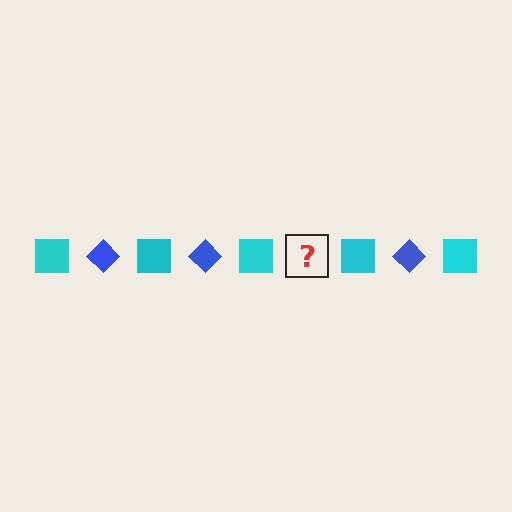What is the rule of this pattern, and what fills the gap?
The rule is that the pattern alternates between cyan square and blue diamond. The gap should be filled with a blue diamond.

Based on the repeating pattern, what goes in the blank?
The blank should be a blue diamond.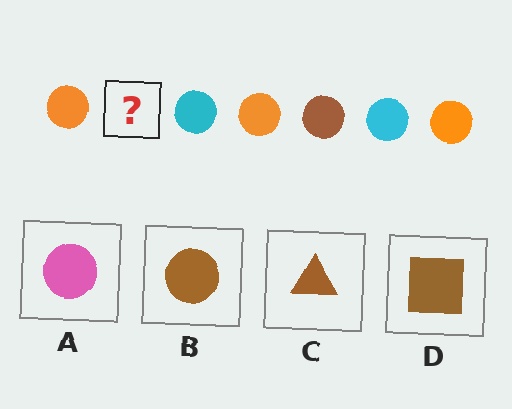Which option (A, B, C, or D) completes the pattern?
B.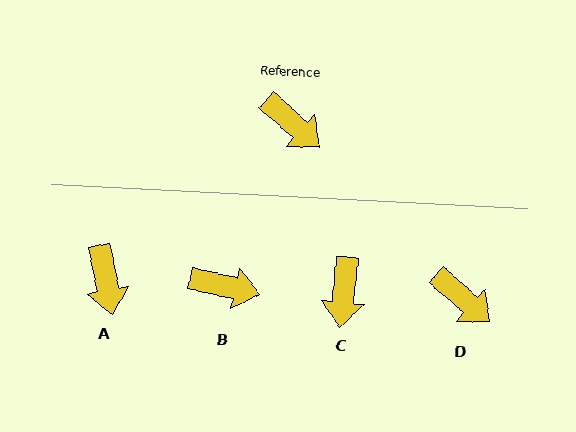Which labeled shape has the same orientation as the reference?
D.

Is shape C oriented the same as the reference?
No, it is off by about 54 degrees.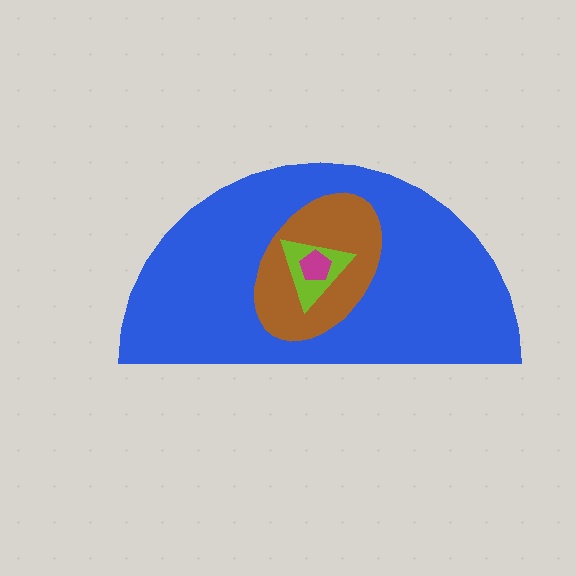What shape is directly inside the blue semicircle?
The brown ellipse.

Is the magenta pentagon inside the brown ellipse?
Yes.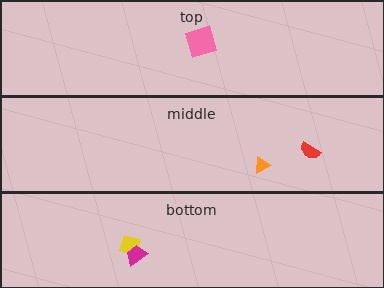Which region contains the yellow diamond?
The bottom region.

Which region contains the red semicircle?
The middle region.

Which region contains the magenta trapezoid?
The bottom region.